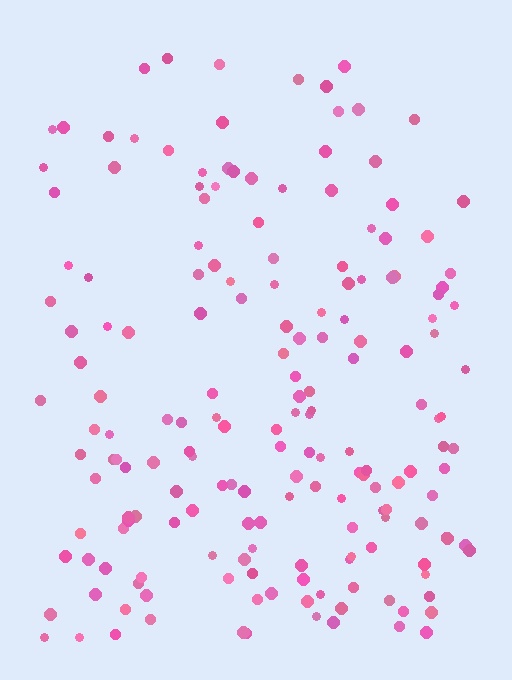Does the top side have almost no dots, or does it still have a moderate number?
Still a moderate number, just noticeably fewer than the bottom.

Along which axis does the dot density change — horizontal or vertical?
Vertical.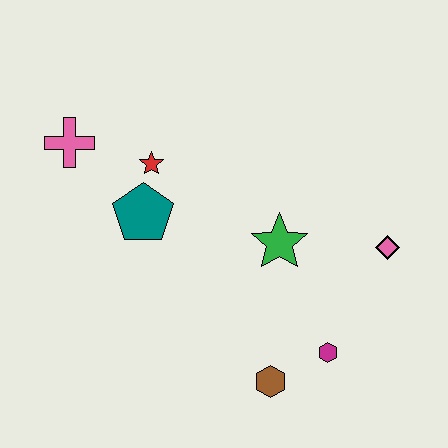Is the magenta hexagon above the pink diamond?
No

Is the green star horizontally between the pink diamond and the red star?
Yes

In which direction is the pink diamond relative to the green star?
The pink diamond is to the right of the green star.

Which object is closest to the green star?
The pink diamond is closest to the green star.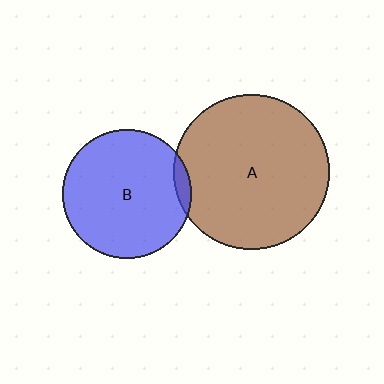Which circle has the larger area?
Circle A (brown).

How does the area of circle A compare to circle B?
Approximately 1.5 times.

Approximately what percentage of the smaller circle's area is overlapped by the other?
Approximately 5%.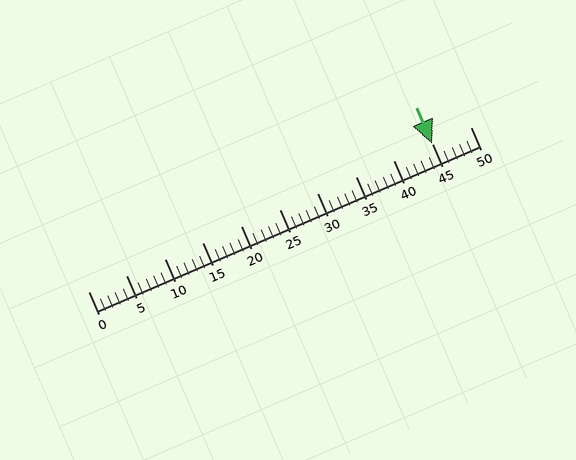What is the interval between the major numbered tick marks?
The major tick marks are spaced 5 units apart.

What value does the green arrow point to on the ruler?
The green arrow points to approximately 45.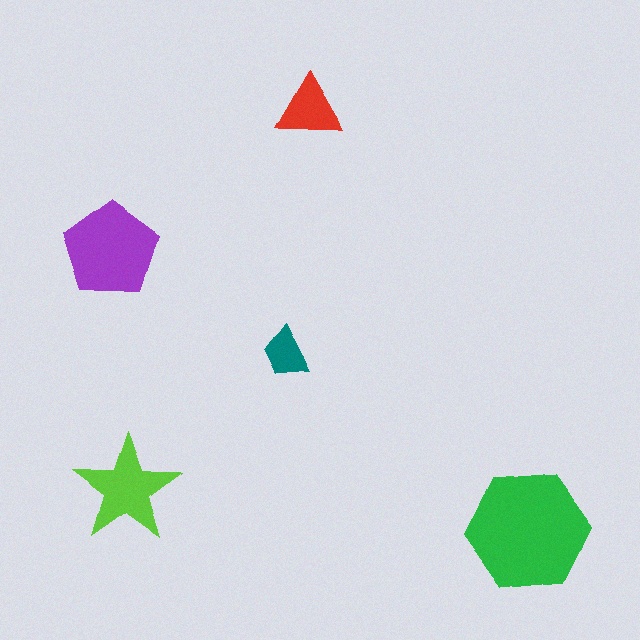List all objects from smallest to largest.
The teal trapezoid, the red triangle, the lime star, the purple pentagon, the green hexagon.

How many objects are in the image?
There are 5 objects in the image.